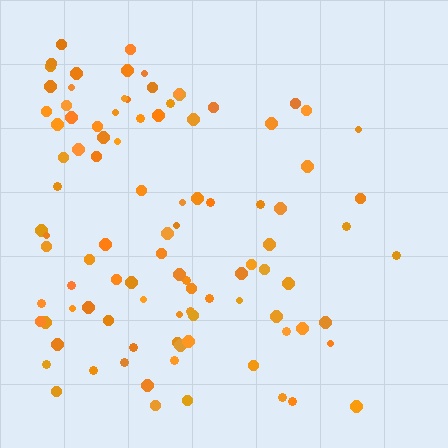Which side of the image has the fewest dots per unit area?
The right.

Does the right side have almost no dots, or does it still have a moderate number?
Still a moderate number, just noticeably fewer than the left.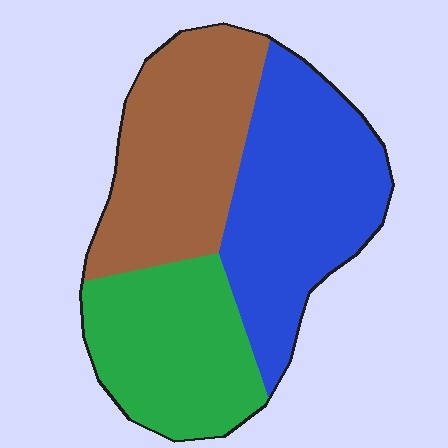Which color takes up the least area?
Green, at roughly 30%.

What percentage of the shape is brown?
Brown covers around 35% of the shape.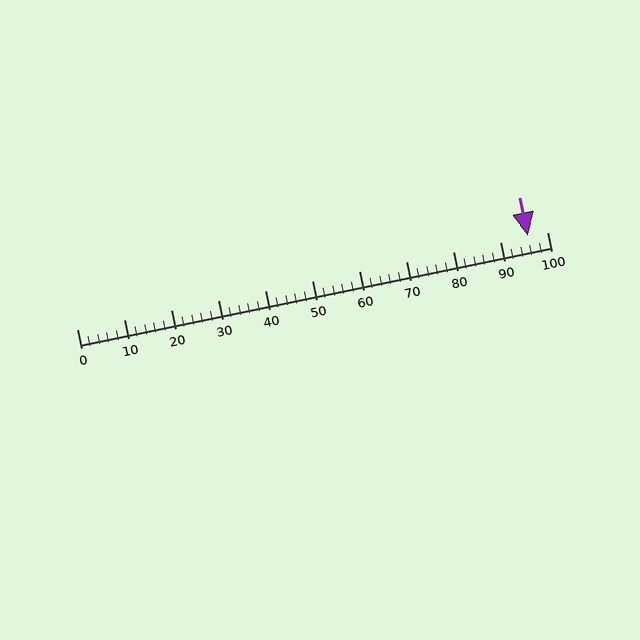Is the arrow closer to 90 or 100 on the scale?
The arrow is closer to 100.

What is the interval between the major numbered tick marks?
The major tick marks are spaced 10 units apart.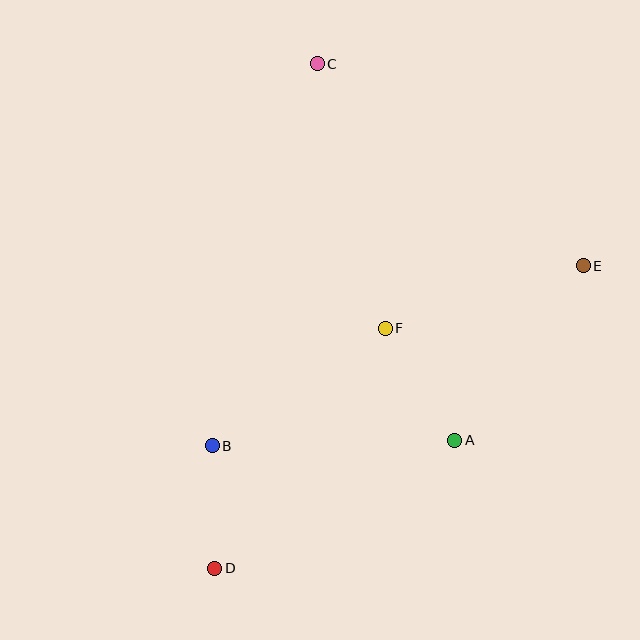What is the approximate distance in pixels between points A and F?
The distance between A and F is approximately 132 pixels.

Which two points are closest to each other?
Points B and D are closest to each other.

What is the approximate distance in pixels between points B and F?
The distance between B and F is approximately 209 pixels.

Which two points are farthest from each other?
Points C and D are farthest from each other.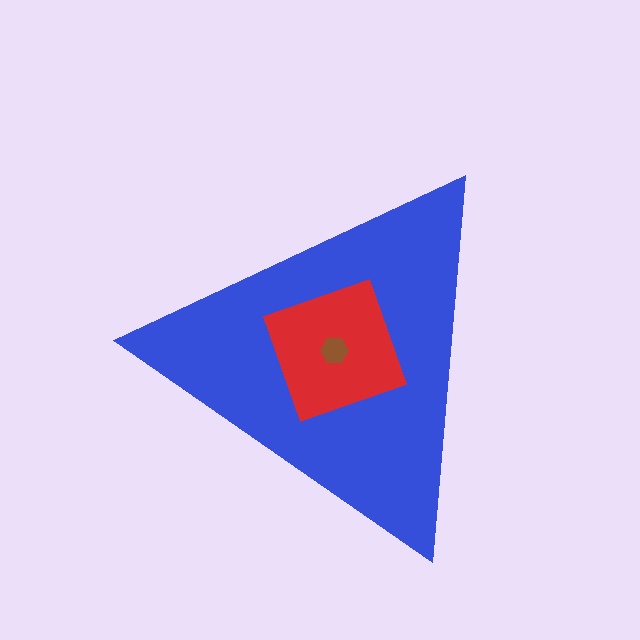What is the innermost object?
The brown hexagon.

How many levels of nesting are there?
3.